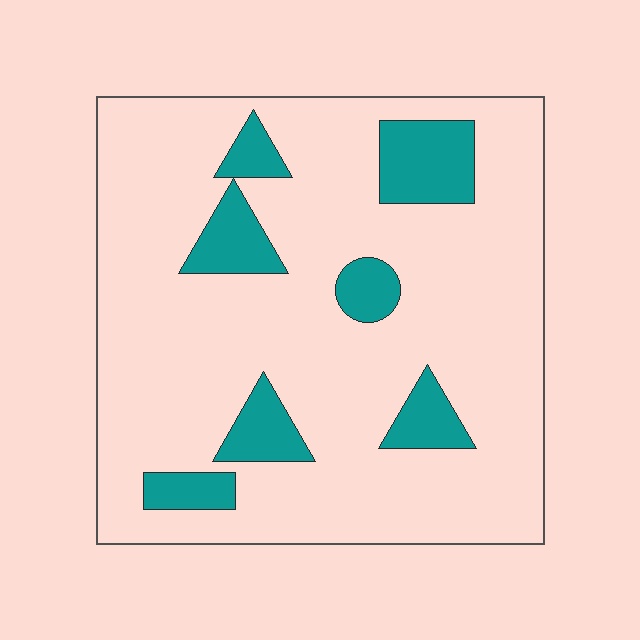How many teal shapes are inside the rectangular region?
7.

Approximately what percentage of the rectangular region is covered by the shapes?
Approximately 15%.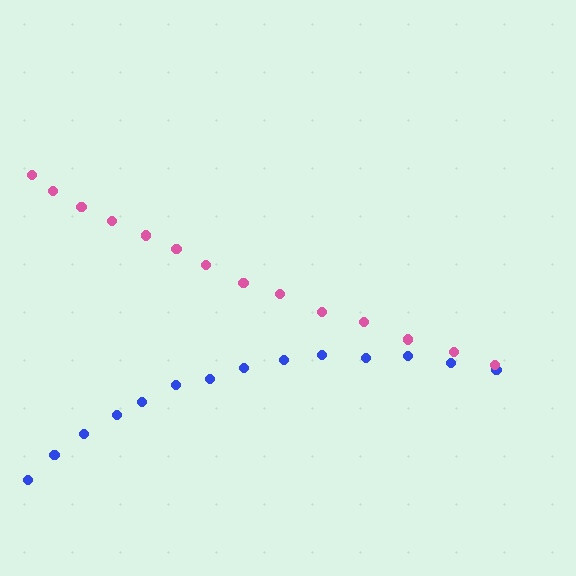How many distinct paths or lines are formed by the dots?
There are 2 distinct paths.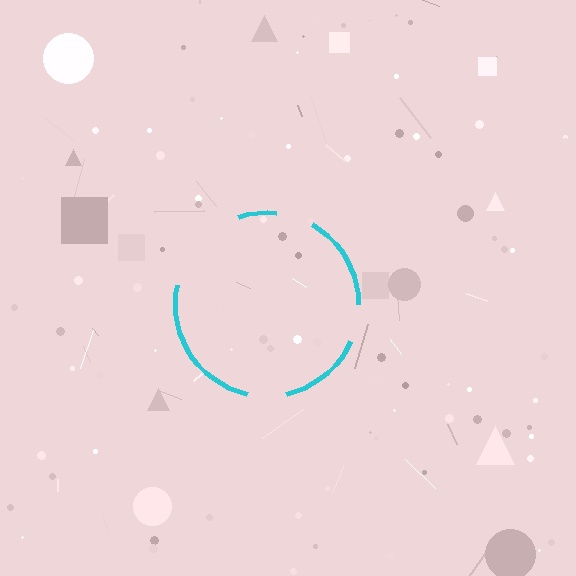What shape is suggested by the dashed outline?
The dashed outline suggests a circle.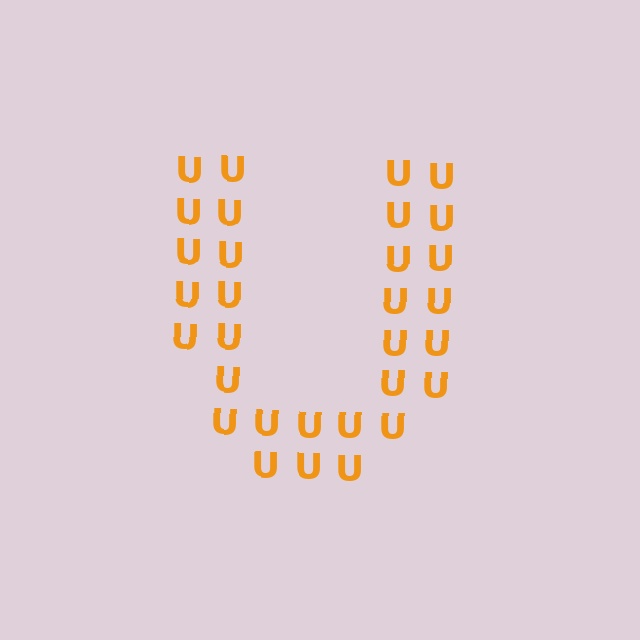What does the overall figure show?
The overall figure shows the letter U.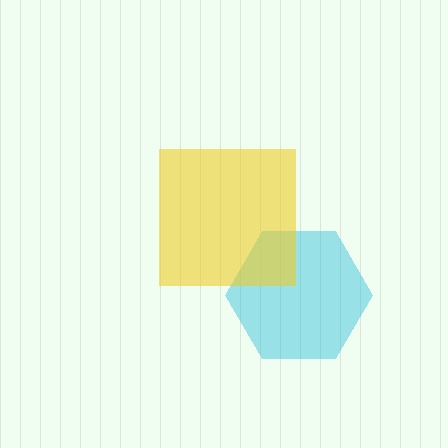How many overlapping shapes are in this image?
There are 2 overlapping shapes in the image.